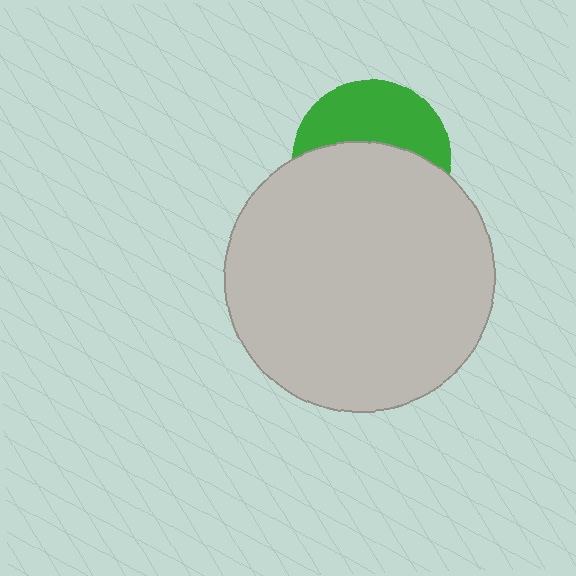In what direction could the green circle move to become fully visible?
The green circle could move up. That would shift it out from behind the light gray circle entirely.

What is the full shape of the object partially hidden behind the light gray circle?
The partially hidden object is a green circle.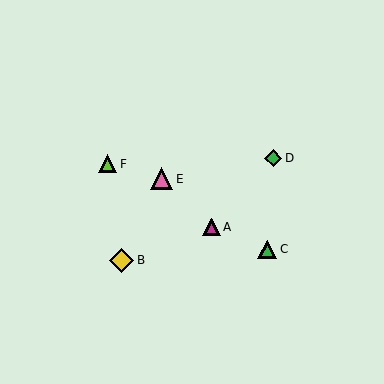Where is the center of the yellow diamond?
The center of the yellow diamond is at (122, 260).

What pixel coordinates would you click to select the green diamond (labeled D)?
Click at (273, 158) to select the green diamond D.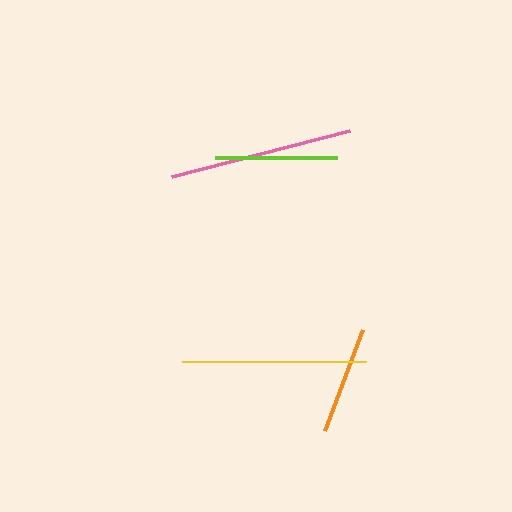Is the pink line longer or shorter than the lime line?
The pink line is longer than the lime line.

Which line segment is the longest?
The yellow line is the longest at approximately 185 pixels.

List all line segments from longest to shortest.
From longest to shortest: yellow, pink, lime, orange.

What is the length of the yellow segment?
The yellow segment is approximately 185 pixels long.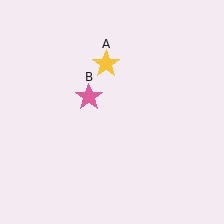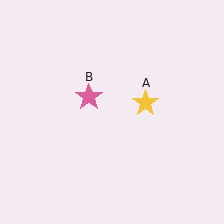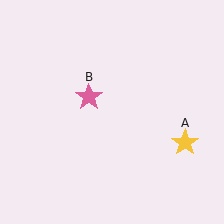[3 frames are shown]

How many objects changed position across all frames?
1 object changed position: yellow star (object A).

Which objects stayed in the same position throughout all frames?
Pink star (object B) remained stationary.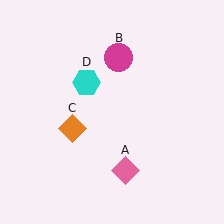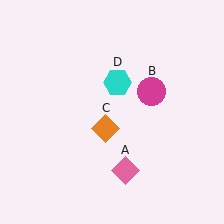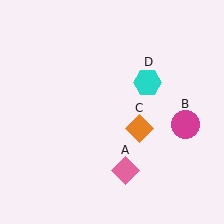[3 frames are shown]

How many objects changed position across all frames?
3 objects changed position: magenta circle (object B), orange diamond (object C), cyan hexagon (object D).